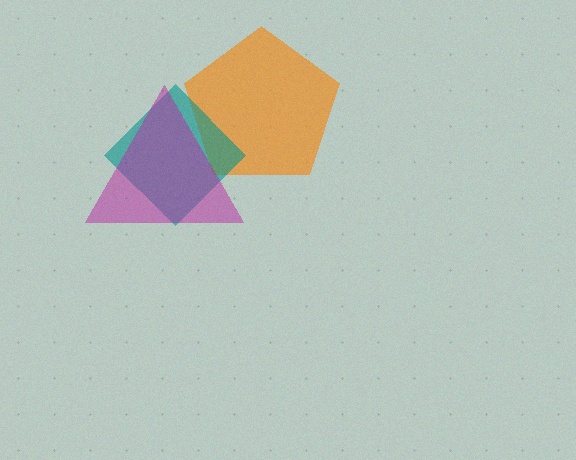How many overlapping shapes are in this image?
There are 3 overlapping shapes in the image.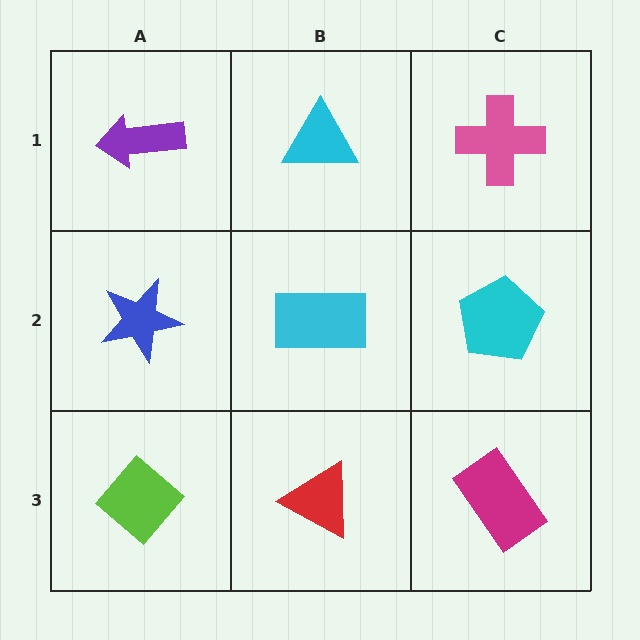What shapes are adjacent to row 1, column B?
A cyan rectangle (row 2, column B), a purple arrow (row 1, column A), a pink cross (row 1, column C).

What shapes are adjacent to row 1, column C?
A cyan pentagon (row 2, column C), a cyan triangle (row 1, column B).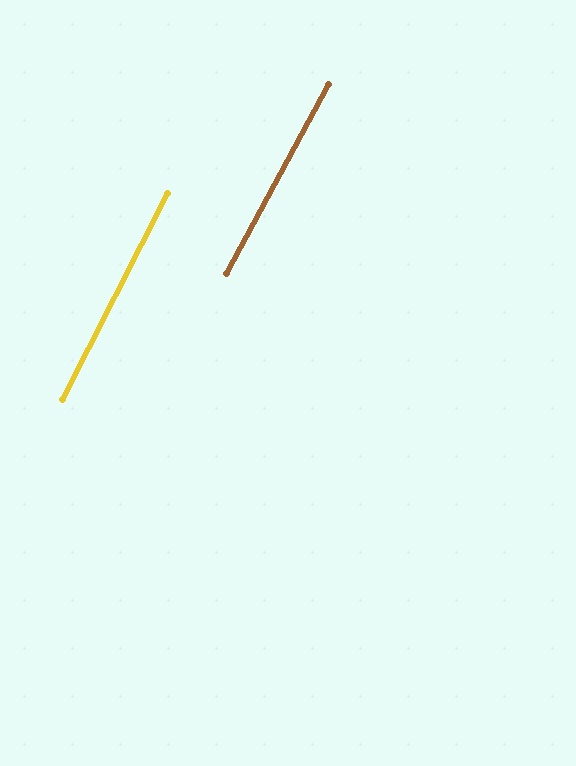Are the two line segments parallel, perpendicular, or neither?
Parallel — their directions differ by only 1.4°.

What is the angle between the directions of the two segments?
Approximately 1 degree.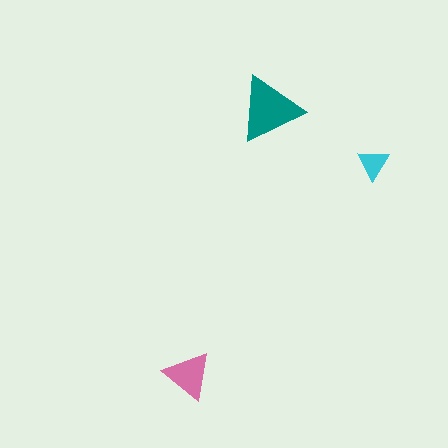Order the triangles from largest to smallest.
the teal one, the pink one, the cyan one.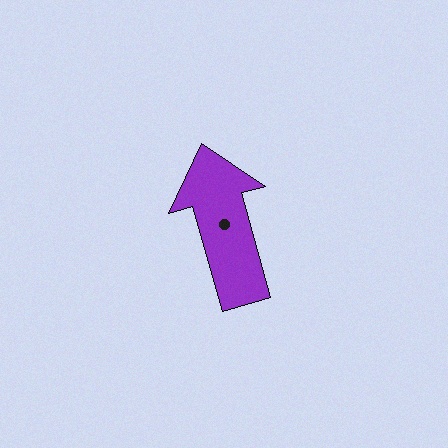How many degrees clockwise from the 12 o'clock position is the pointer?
Approximately 344 degrees.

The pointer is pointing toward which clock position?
Roughly 11 o'clock.